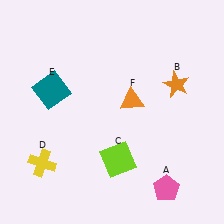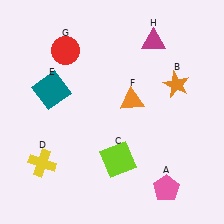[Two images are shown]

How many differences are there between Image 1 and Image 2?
There are 2 differences between the two images.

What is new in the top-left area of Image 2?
A red circle (G) was added in the top-left area of Image 2.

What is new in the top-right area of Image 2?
A magenta triangle (H) was added in the top-right area of Image 2.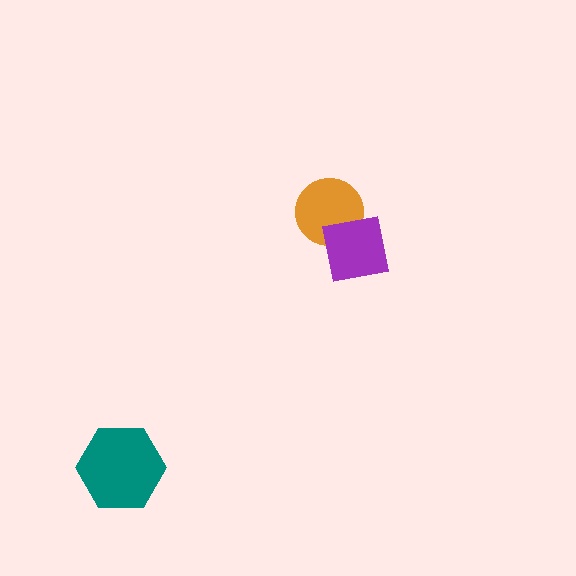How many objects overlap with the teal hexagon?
0 objects overlap with the teal hexagon.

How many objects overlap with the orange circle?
1 object overlaps with the orange circle.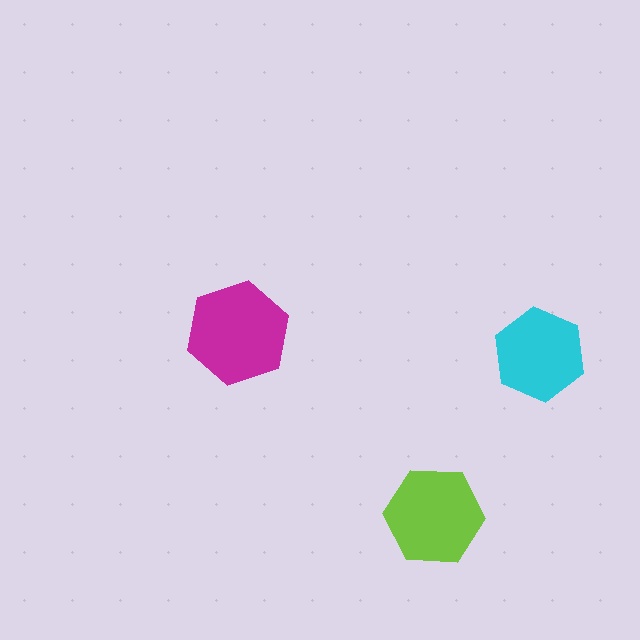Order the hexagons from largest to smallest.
the magenta one, the lime one, the cyan one.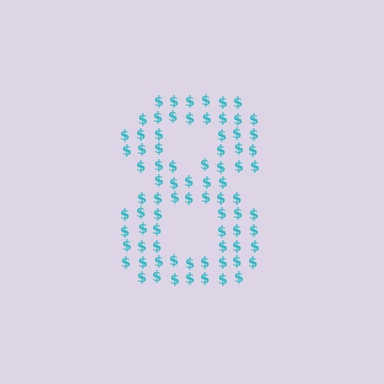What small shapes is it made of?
It is made of small dollar signs.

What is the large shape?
The large shape is the digit 8.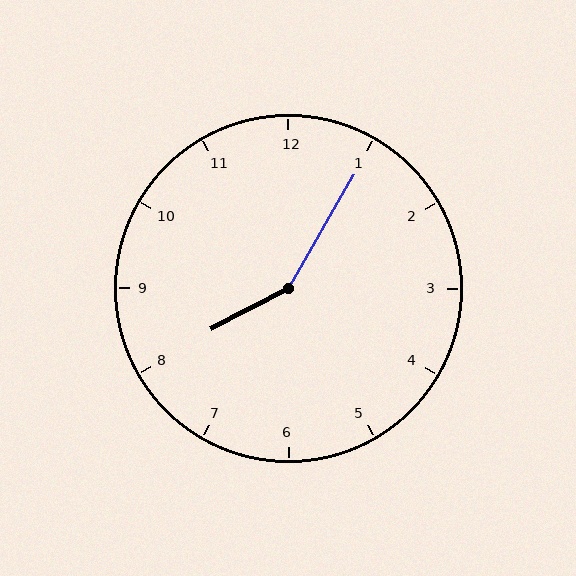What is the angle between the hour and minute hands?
Approximately 148 degrees.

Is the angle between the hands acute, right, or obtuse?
It is obtuse.